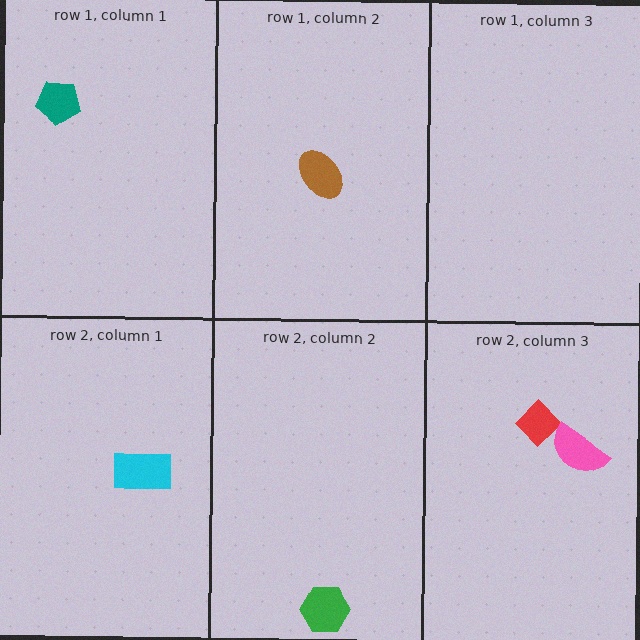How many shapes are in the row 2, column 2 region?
1.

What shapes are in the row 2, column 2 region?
The green hexagon.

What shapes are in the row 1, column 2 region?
The brown ellipse.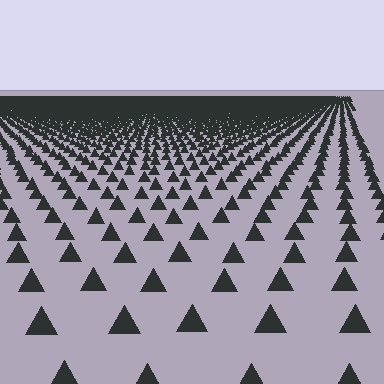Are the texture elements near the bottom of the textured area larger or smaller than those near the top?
Larger. Near the bottom, elements are closer to the viewer and appear at a bigger on-screen size.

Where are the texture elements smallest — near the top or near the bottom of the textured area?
Near the top.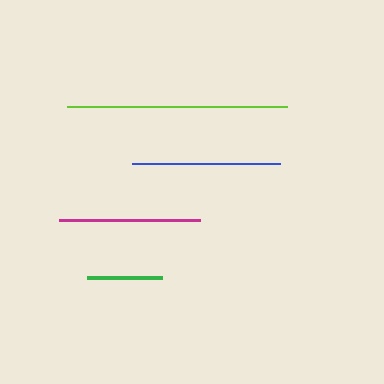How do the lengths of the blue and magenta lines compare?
The blue and magenta lines are approximately the same length.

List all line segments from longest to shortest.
From longest to shortest: lime, blue, magenta, green.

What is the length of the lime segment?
The lime segment is approximately 220 pixels long.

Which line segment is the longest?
The lime line is the longest at approximately 220 pixels.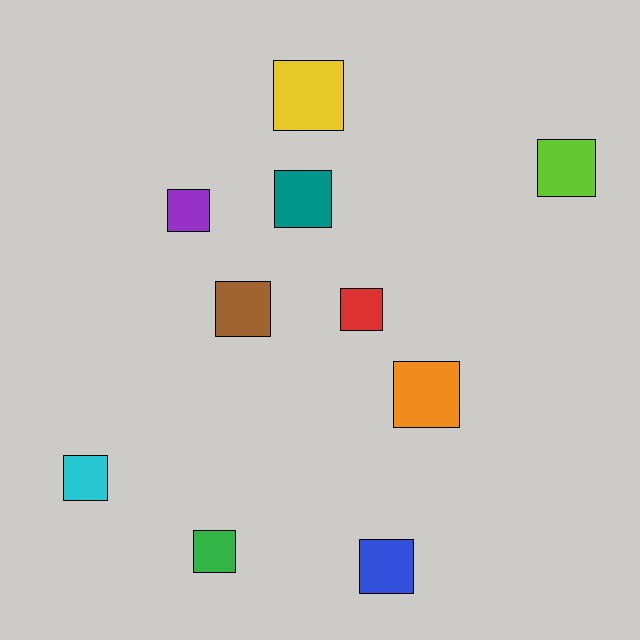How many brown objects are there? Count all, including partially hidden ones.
There is 1 brown object.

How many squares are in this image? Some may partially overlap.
There are 10 squares.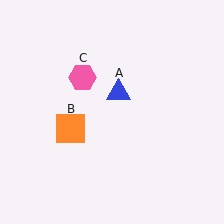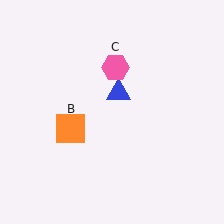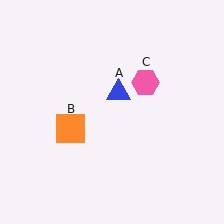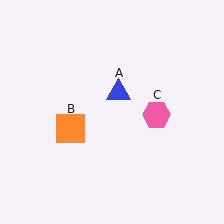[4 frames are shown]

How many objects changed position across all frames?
1 object changed position: pink hexagon (object C).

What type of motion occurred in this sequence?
The pink hexagon (object C) rotated clockwise around the center of the scene.